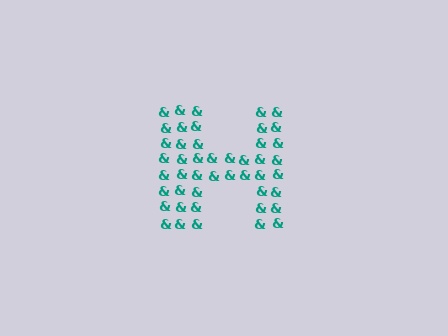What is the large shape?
The large shape is the letter H.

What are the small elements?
The small elements are ampersands.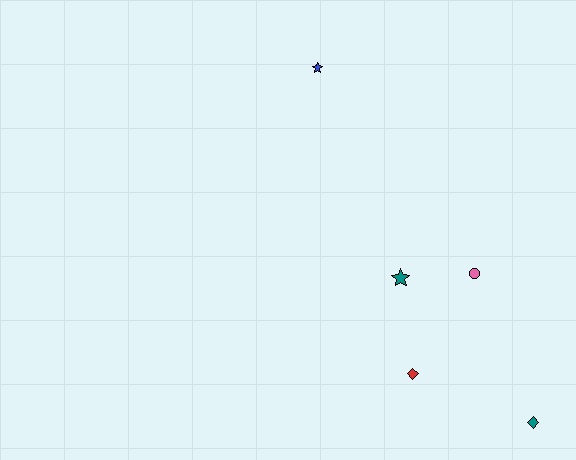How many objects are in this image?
There are 5 objects.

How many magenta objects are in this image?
There are no magenta objects.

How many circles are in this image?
There is 1 circle.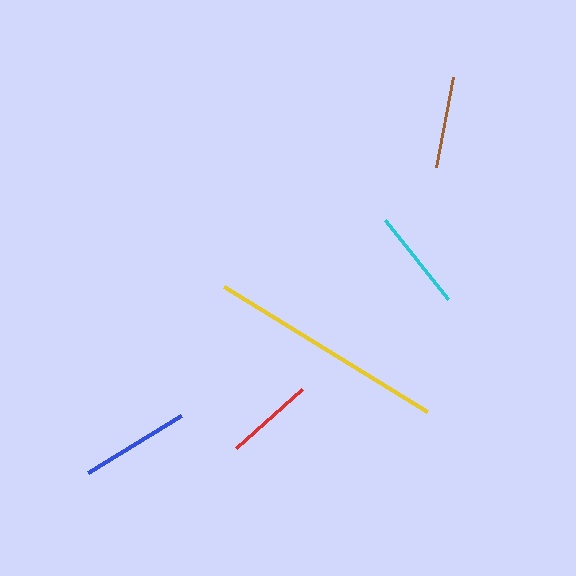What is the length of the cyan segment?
The cyan segment is approximately 102 pixels long.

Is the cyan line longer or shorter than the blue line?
The blue line is longer than the cyan line.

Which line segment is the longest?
The yellow line is the longest at approximately 239 pixels.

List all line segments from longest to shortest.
From longest to shortest: yellow, blue, cyan, brown, red.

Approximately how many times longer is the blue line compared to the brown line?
The blue line is approximately 1.2 times the length of the brown line.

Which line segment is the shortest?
The red line is the shortest at approximately 88 pixels.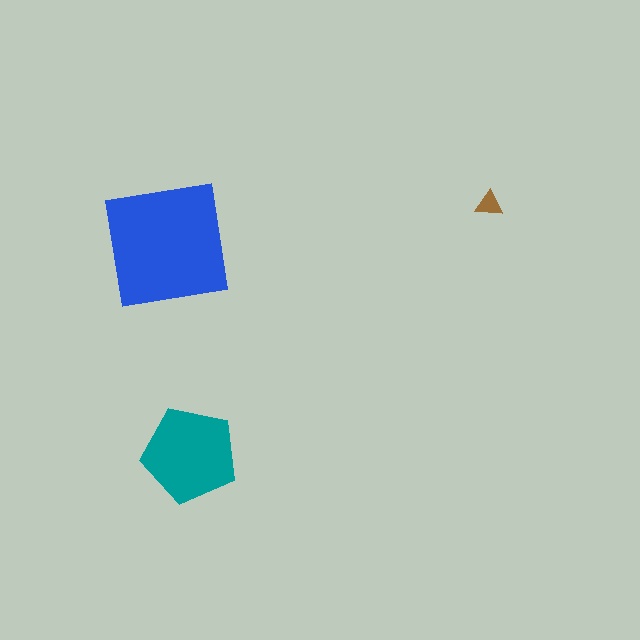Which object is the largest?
The blue square.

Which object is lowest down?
The teal pentagon is bottommost.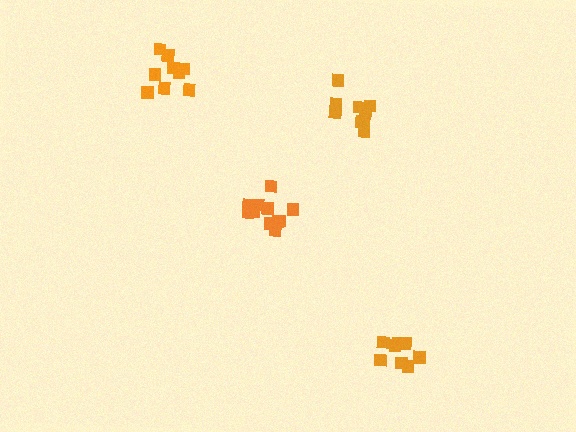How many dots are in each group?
Group 1: 12 dots, Group 2: 9 dots, Group 3: 8 dots, Group 4: 9 dots (38 total).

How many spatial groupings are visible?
There are 4 spatial groupings.